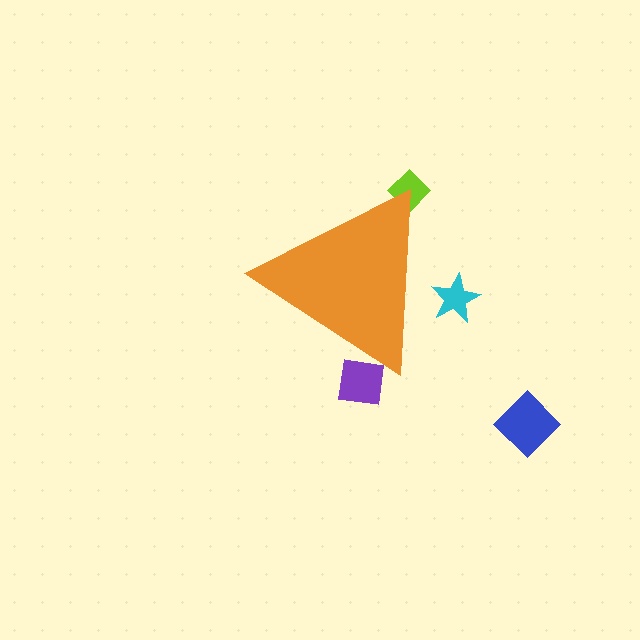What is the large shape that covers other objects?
An orange triangle.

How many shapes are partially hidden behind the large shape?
3 shapes are partially hidden.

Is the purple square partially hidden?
Yes, the purple square is partially hidden behind the orange triangle.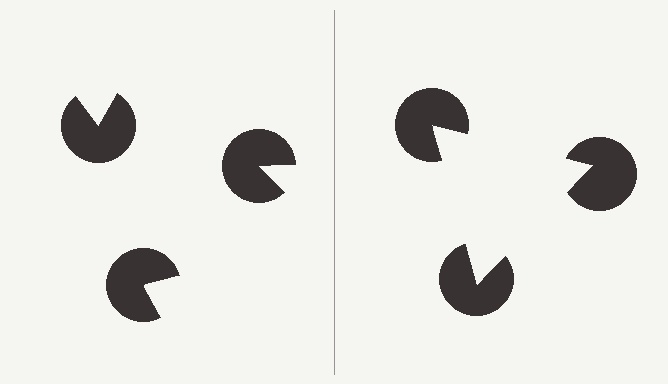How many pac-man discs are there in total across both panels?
6 — 3 on each side.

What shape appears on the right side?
An illusory triangle.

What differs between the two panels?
The pac-man discs are positioned identically on both sides; only the wedge orientations differ. On the right they align to a triangle; on the left they are misaligned.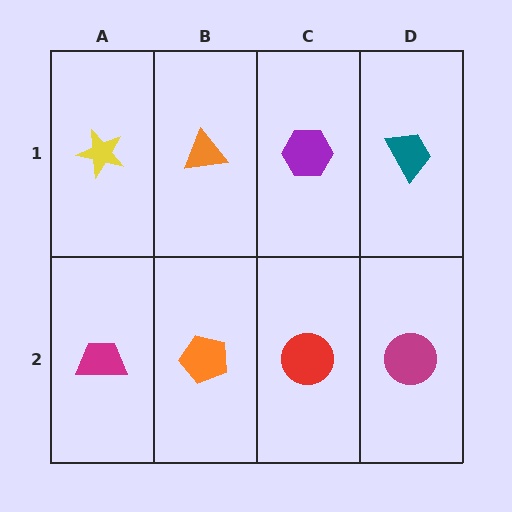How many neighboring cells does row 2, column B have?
3.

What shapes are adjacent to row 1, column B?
An orange pentagon (row 2, column B), a yellow star (row 1, column A), a purple hexagon (row 1, column C).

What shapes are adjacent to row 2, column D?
A teal trapezoid (row 1, column D), a red circle (row 2, column C).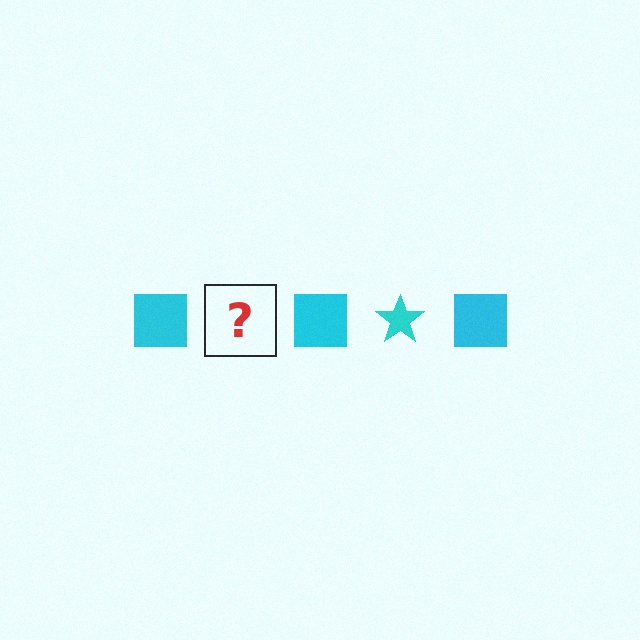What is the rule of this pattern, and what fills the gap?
The rule is that the pattern cycles through square, star shapes in cyan. The gap should be filled with a cyan star.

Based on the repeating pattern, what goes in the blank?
The blank should be a cyan star.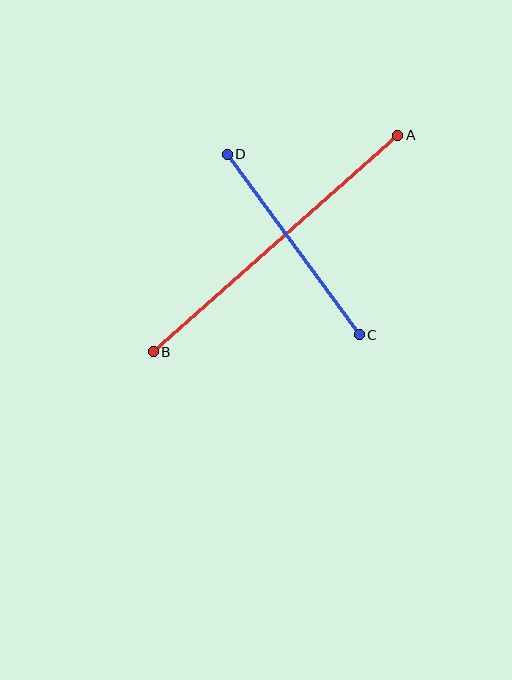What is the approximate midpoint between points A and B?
The midpoint is at approximately (276, 244) pixels.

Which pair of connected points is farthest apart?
Points A and B are farthest apart.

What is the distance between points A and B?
The distance is approximately 326 pixels.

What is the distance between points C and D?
The distance is approximately 224 pixels.